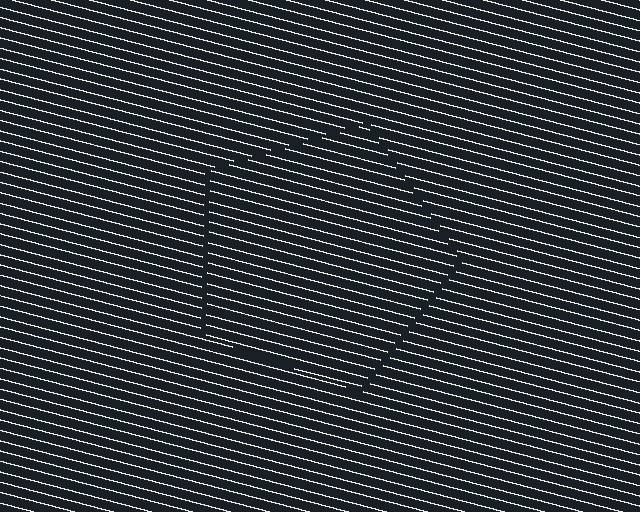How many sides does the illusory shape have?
5 sides — the line-ends trace a pentagon.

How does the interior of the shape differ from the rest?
The interior of the shape contains the same grating, shifted by half a period — the contour is defined by the phase discontinuity where line-ends from the inner and outer gratings abut.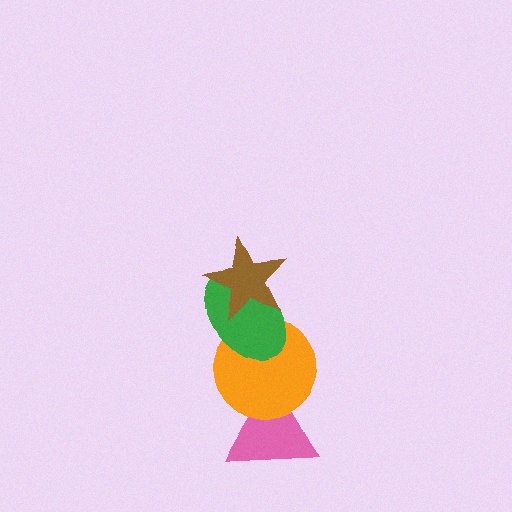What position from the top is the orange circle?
The orange circle is 3rd from the top.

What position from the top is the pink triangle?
The pink triangle is 4th from the top.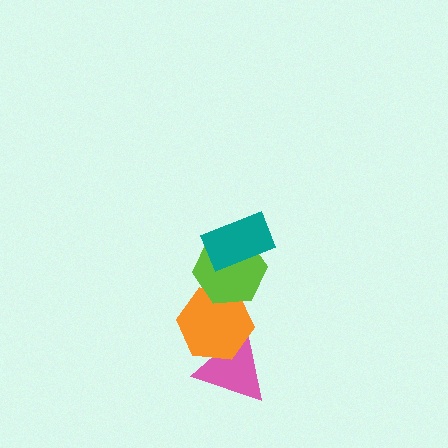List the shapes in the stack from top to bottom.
From top to bottom: the teal rectangle, the lime hexagon, the orange hexagon, the pink triangle.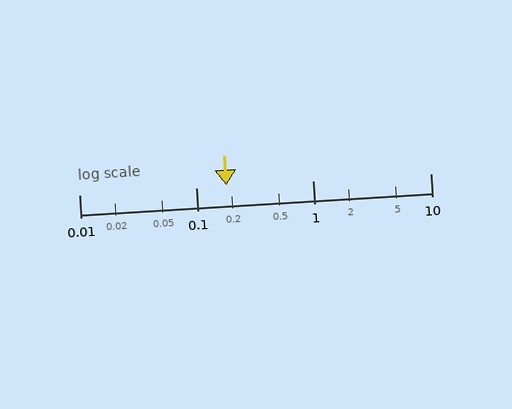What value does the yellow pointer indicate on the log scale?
The pointer indicates approximately 0.18.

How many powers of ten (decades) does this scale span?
The scale spans 3 decades, from 0.01 to 10.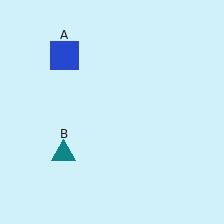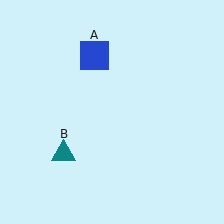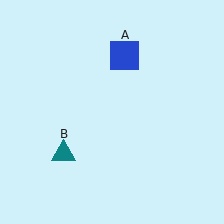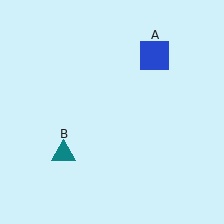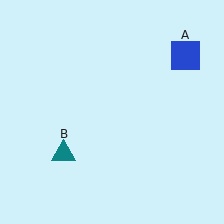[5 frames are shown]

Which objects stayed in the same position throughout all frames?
Teal triangle (object B) remained stationary.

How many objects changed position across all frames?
1 object changed position: blue square (object A).